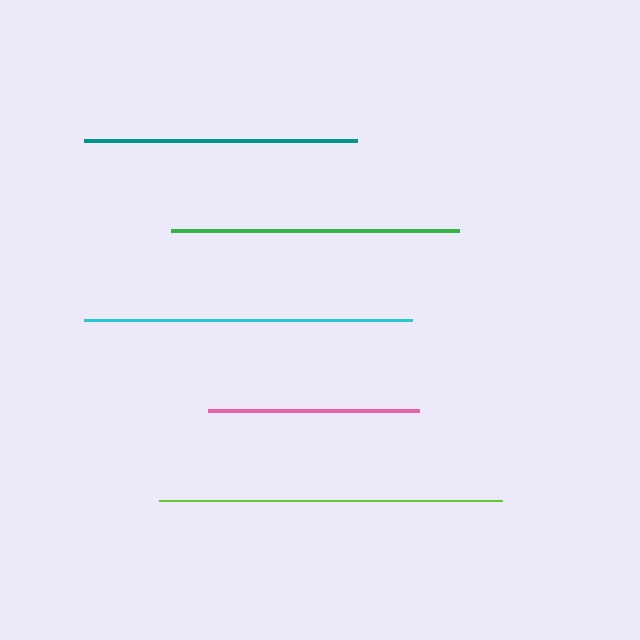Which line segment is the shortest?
The pink line is the shortest at approximately 212 pixels.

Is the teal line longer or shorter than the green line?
The green line is longer than the teal line.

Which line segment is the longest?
The lime line is the longest at approximately 343 pixels.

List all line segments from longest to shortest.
From longest to shortest: lime, cyan, green, teal, pink.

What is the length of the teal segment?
The teal segment is approximately 273 pixels long.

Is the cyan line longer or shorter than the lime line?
The lime line is longer than the cyan line.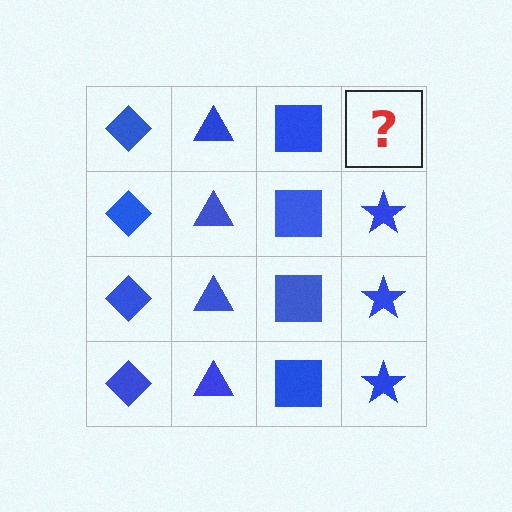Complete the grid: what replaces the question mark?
The question mark should be replaced with a blue star.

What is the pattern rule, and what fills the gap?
The rule is that each column has a consistent shape. The gap should be filled with a blue star.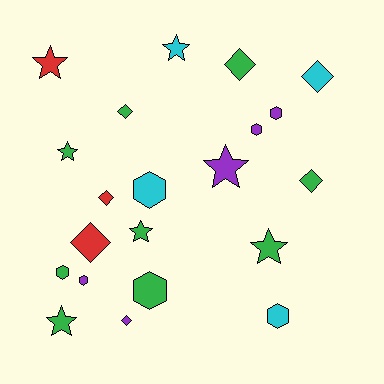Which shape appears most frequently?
Diamond, with 7 objects.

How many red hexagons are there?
There are no red hexagons.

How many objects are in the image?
There are 21 objects.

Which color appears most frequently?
Green, with 9 objects.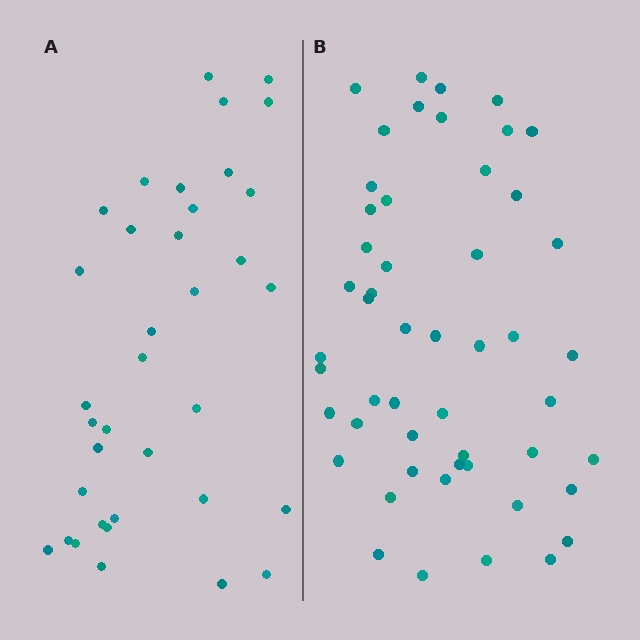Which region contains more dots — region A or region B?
Region B (the right region) has more dots.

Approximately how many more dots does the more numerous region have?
Region B has approximately 15 more dots than region A.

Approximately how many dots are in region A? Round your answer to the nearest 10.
About 40 dots. (The exact count is 36, which rounds to 40.)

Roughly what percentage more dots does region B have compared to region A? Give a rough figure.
About 40% more.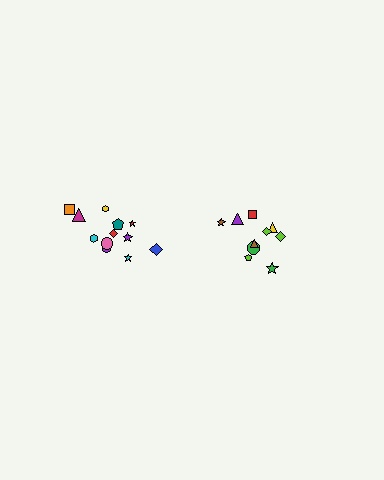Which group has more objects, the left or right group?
The left group.